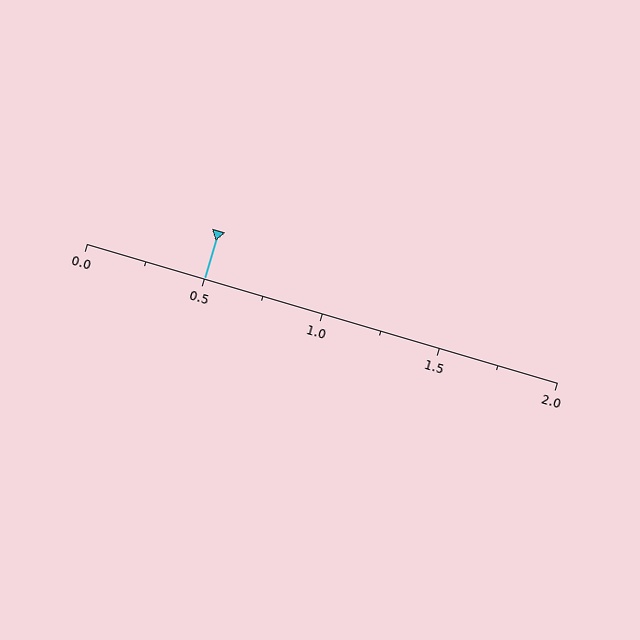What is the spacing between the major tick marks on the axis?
The major ticks are spaced 0.5 apart.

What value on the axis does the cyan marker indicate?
The marker indicates approximately 0.5.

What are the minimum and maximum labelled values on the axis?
The axis runs from 0.0 to 2.0.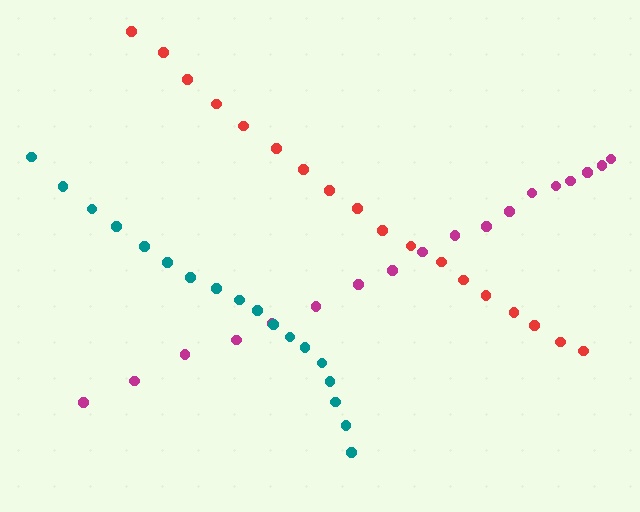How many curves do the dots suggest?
There are 3 distinct paths.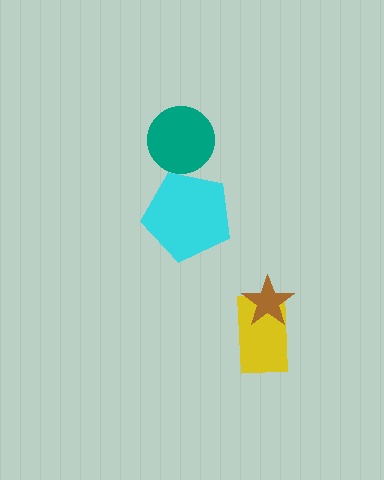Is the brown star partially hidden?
No, no other shape covers it.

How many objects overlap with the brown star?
1 object overlaps with the brown star.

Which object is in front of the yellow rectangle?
The brown star is in front of the yellow rectangle.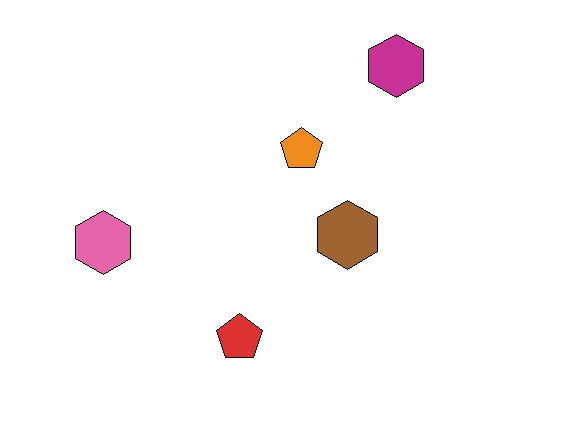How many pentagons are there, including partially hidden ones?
There are 2 pentagons.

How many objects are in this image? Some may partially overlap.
There are 5 objects.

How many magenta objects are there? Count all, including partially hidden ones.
There is 1 magenta object.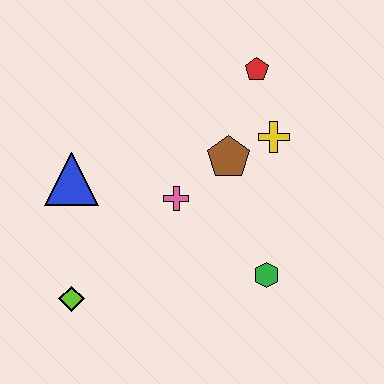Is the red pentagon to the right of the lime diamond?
Yes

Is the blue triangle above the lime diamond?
Yes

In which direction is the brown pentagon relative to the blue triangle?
The brown pentagon is to the right of the blue triangle.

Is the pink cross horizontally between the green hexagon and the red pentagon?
No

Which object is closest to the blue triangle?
The pink cross is closest to the blue triangle.